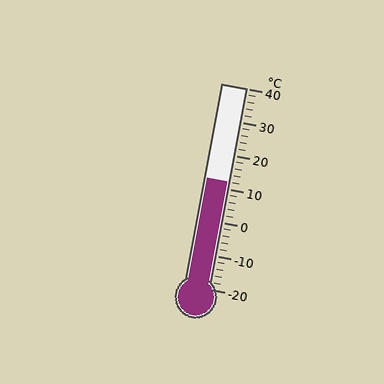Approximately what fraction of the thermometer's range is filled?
The thermometer is filled to approximately 55% of its range.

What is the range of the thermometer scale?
The thermometer scale ranges from -20°C to 40°C.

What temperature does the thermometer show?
The thermometer shows approximately 12°C.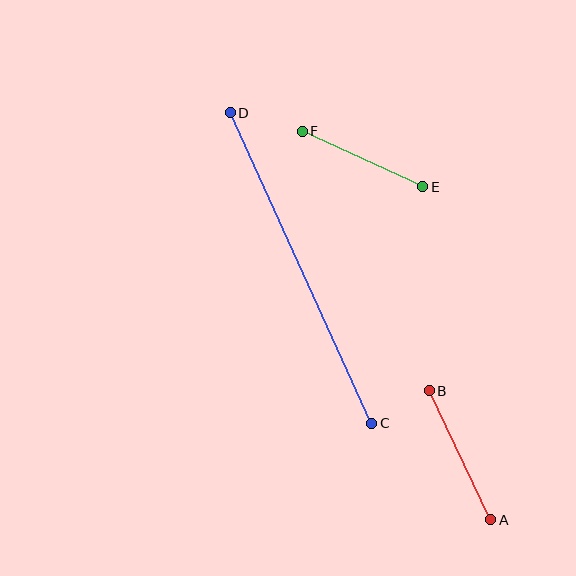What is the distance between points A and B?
The distance is approximately 142 pixels.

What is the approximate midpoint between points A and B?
The midpoint is at approximately (460, 455) pixels.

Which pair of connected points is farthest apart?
Points C and D are farthest apart.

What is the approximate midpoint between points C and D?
The midpoint is at approximately (301, 268) pixels.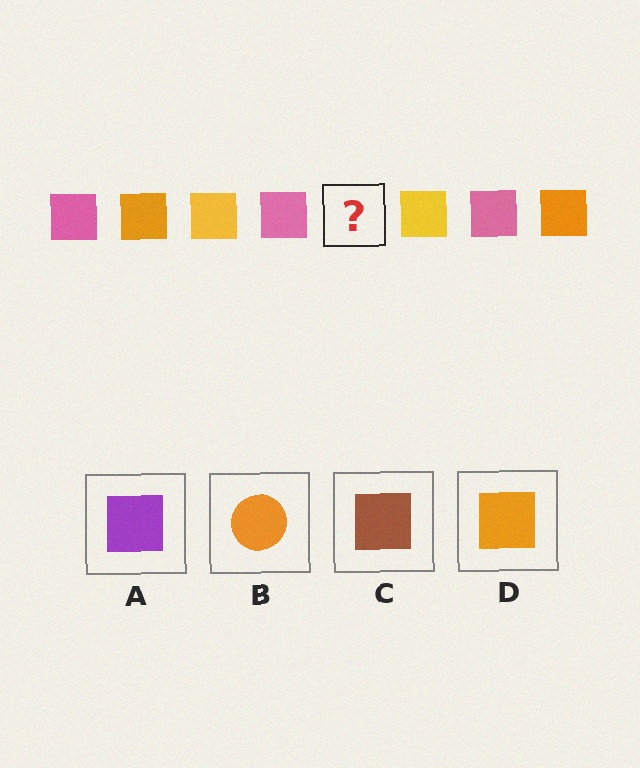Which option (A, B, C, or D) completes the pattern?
D.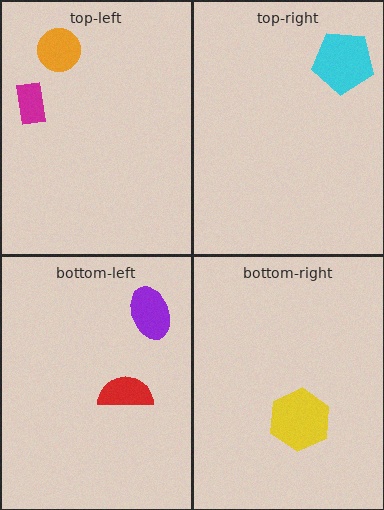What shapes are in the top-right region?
The cyan pentagon.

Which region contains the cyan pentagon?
The top-right region.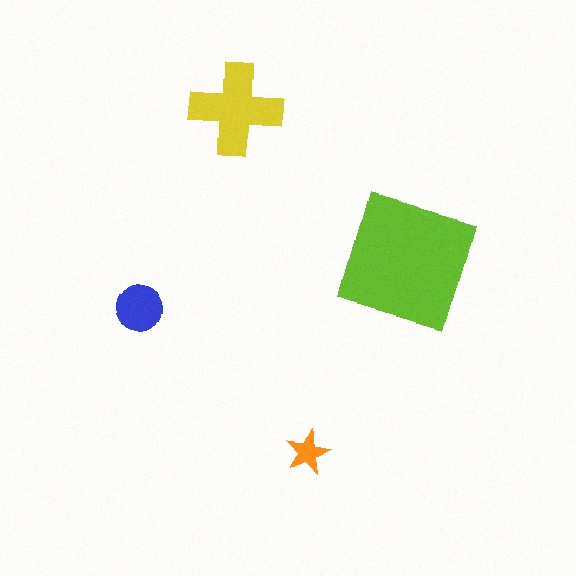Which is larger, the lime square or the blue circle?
The lime square.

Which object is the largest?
The lime square.